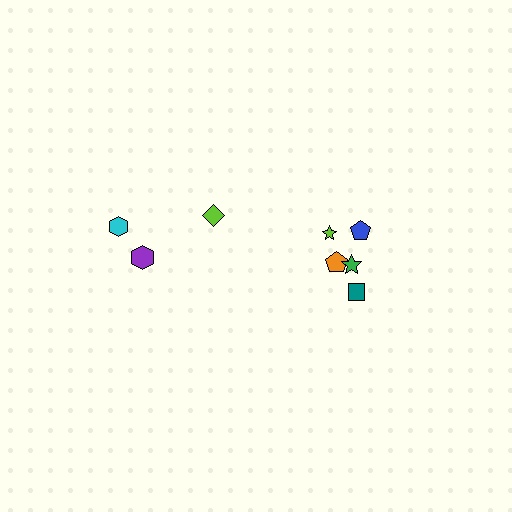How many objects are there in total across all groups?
There are 8 objects.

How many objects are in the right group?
There are 5 objects.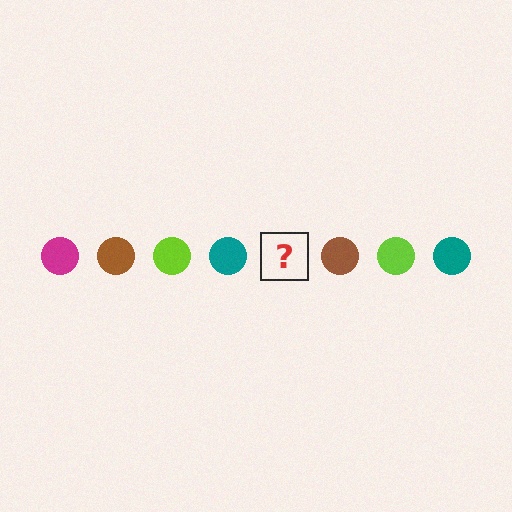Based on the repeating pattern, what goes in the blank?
The blank should be a magenta circle.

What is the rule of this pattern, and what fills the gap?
The rule is that the pattern cycles through magenta, brown, lime, teal circles. The gap should be filled with a magenta circle.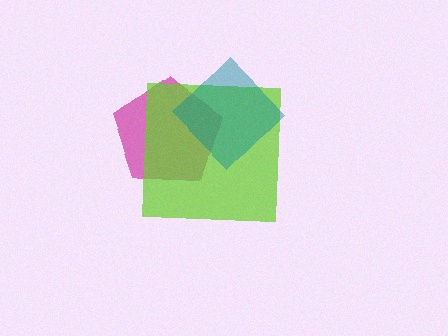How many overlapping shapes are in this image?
There are 3 overlapping shapes in the image.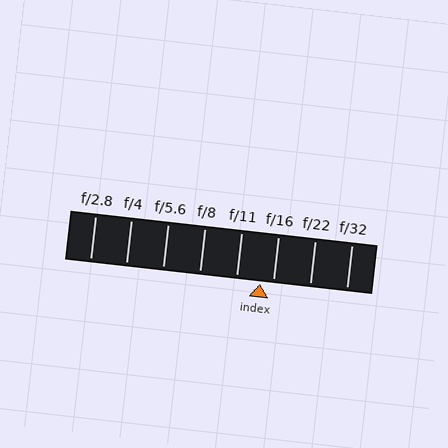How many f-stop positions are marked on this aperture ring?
There are 8 f-stop positions marked.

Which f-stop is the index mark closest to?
The index mark is closest to f/16.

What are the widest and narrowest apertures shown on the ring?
The widest aperture shown is f/2.8 and the narrowest is f/32.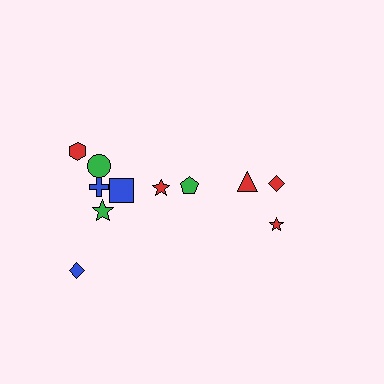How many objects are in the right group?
There are 3 objects.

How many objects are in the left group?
There are 8 objects.